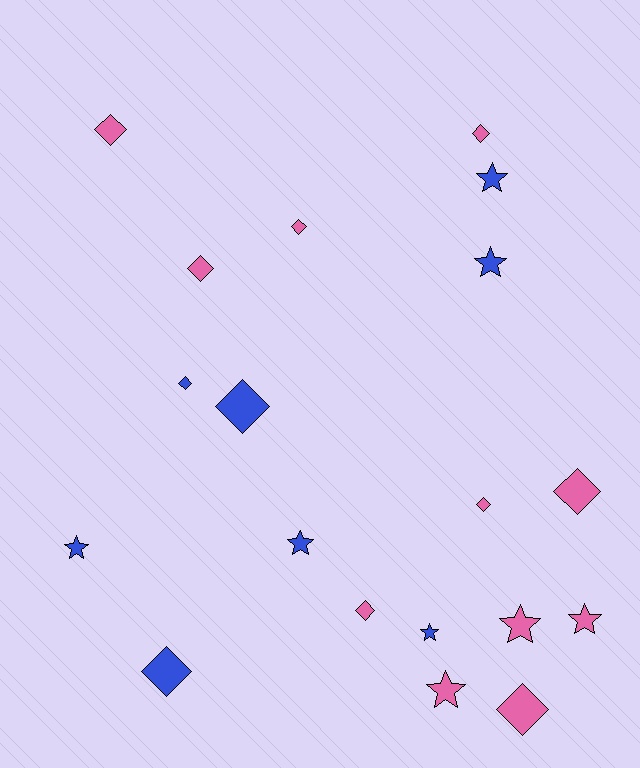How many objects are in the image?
There are 19 objects.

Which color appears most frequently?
Pink, with 11 objects.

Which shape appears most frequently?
Diamond, with 11 objects.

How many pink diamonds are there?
There are 8 pink diamonds.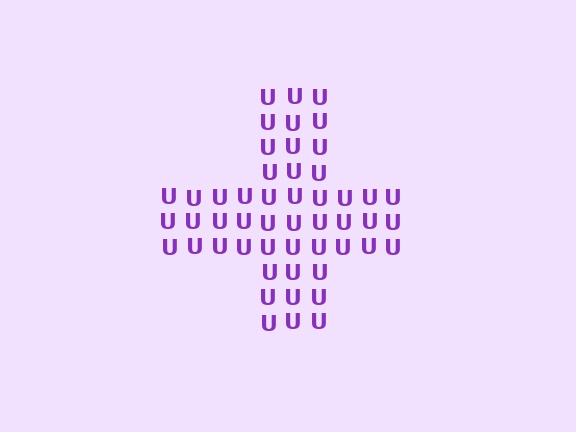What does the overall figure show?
The overall figure shows a cross.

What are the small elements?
The small elements are letter U's.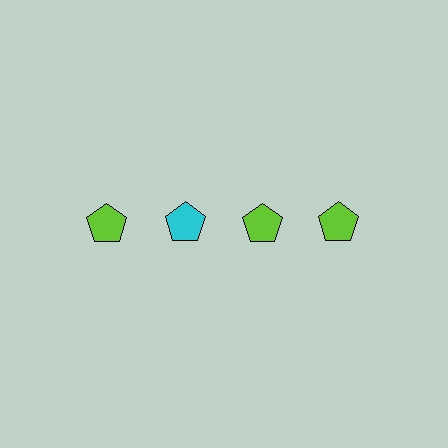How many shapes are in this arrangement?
There are 4 shapes arranged in a grid pattern.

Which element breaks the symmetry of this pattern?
The cyan pentagon in the top row, second from left column breaks the symmetry. All other shapes are lime pentagons.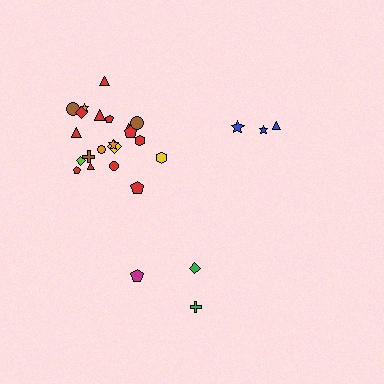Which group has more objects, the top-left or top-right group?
The top-left group.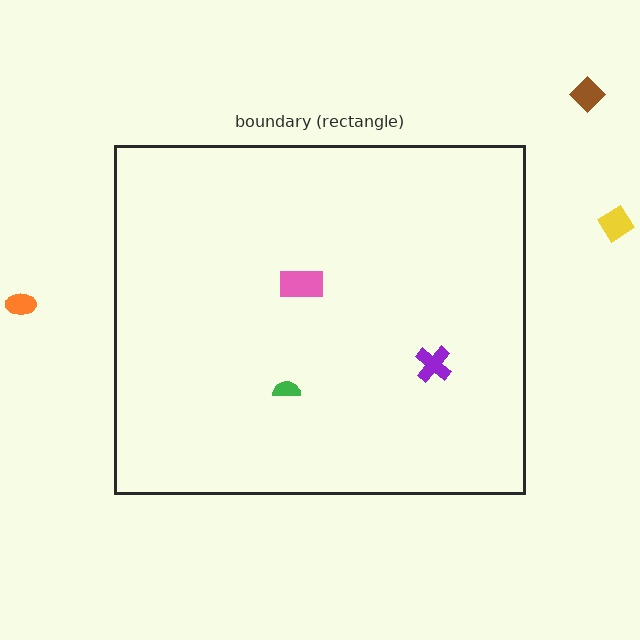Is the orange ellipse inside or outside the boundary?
Outside.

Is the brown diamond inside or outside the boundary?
Outside.